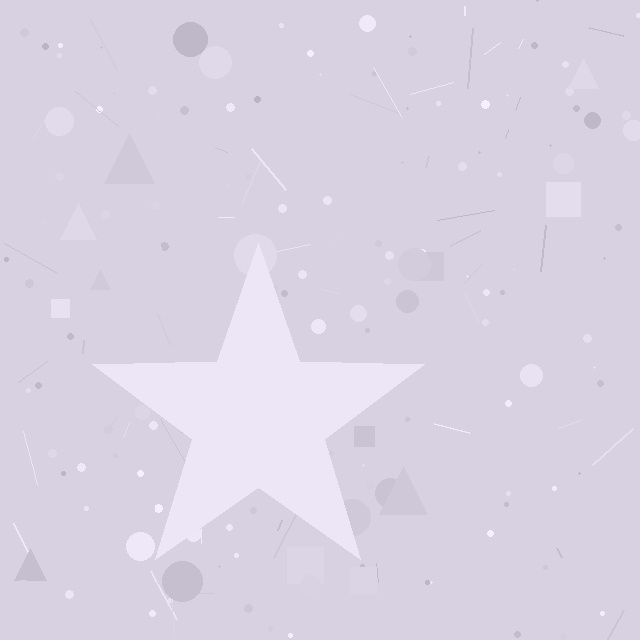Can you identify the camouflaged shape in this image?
The camouflaged shape is a star.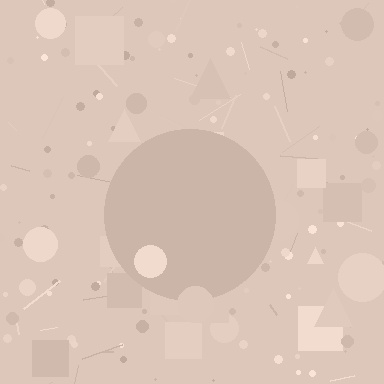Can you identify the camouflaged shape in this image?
The camouflaged shape is a circle.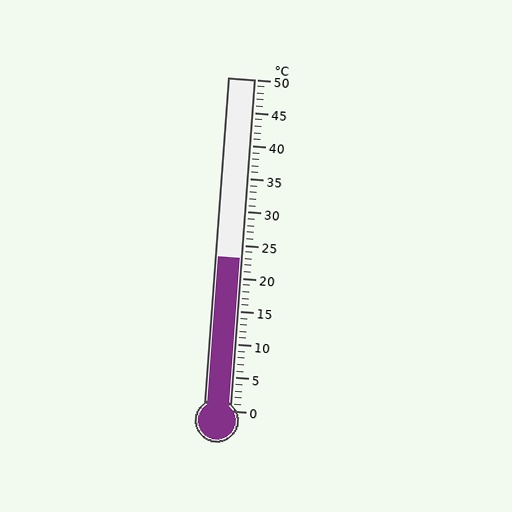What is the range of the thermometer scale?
The thermometer scale ranges from 0°C to 50°C.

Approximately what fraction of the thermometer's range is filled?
The thermometer is filled to approximately 45% of its range.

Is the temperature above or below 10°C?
The temperature is above 10°C.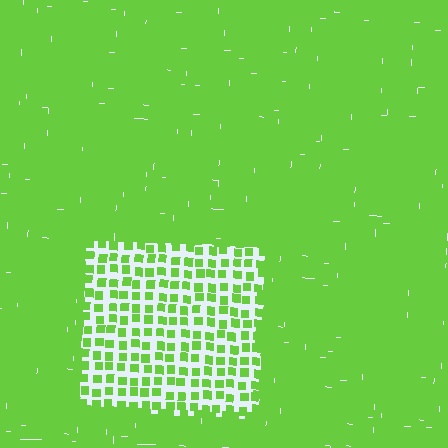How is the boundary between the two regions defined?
The boundary is defined by a change in element density (approximately 2.9x ratio). All elements are the same color, size, and shape.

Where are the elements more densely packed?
The elements are more densely packed outside the rectangle boundary.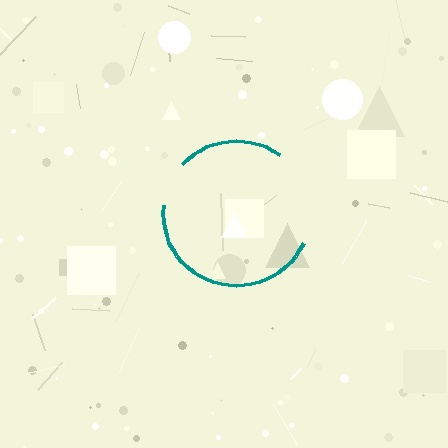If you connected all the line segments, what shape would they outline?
They would outline a circle.